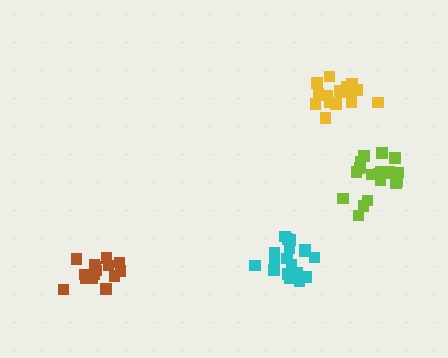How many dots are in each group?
Group 1: 17 dots, Group 2: 19 dots, Group 3: 21 dots, Group 4: 18 dots (75 total).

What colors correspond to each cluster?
The clusters are colored: brown, yellow, lime, cyan.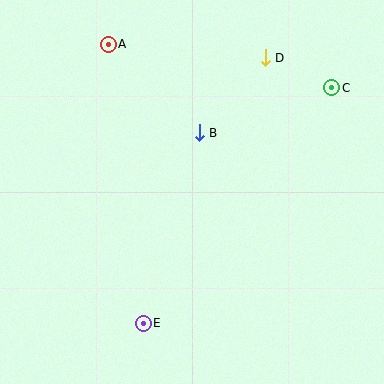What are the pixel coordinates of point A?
Point A is at (108, 44).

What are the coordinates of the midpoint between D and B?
The midpoint between D and B is at (232, 95).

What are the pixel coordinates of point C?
Point C is at (332, 88).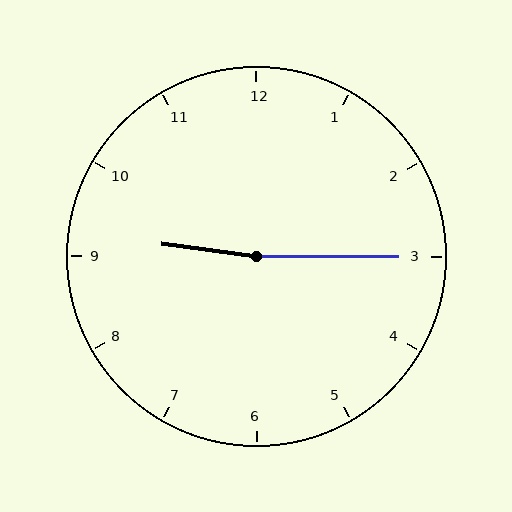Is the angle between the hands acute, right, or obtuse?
It is obtuse.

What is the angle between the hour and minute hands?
Approximately 172 degrees.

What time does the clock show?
9:15.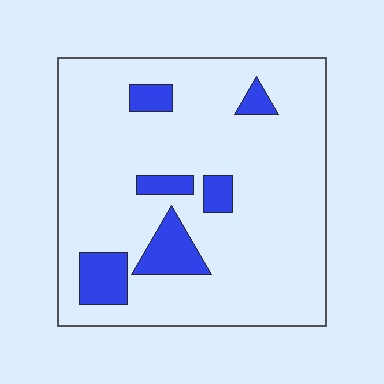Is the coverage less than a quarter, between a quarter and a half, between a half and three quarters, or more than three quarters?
Less than a quarter.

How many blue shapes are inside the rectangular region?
6.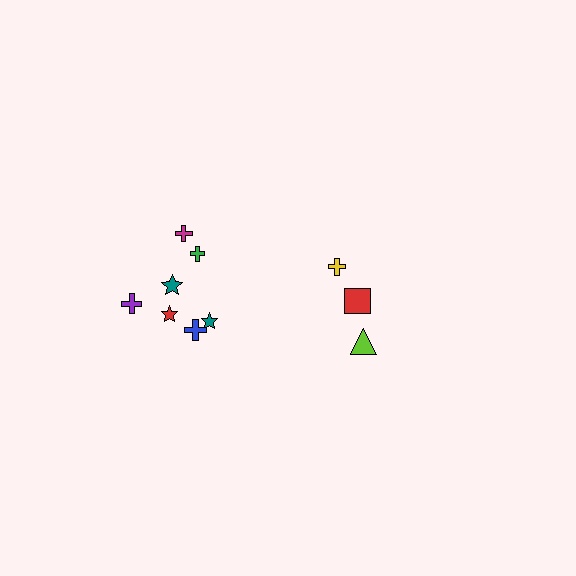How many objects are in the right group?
There are 3 objects.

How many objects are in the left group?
There are 7 objects.